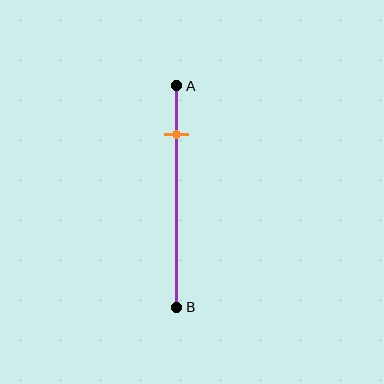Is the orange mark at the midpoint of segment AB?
No, the mark is at about 20% from A, not at the 50% midpoint.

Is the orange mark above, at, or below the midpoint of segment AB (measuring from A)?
The orange mark is above the midpoint of segment AB.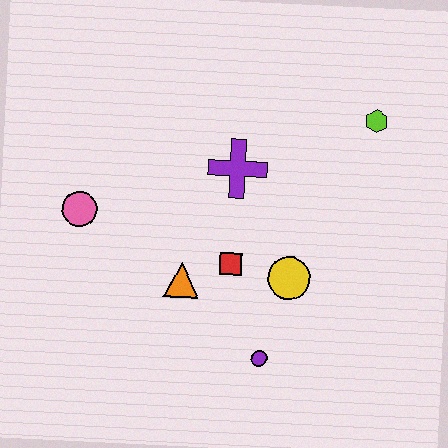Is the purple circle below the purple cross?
Yes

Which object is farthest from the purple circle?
The lime hexagon is farthest from the purple circle.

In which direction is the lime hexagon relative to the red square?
The lime hexagon is above the red square.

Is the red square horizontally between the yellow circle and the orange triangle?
Yes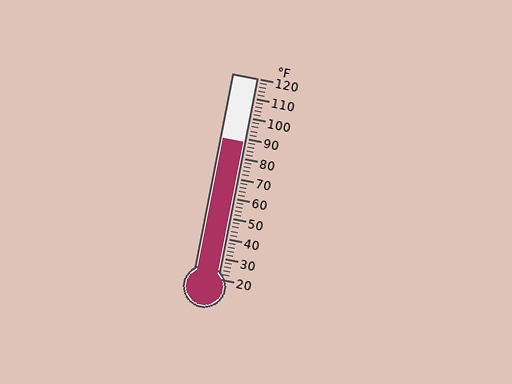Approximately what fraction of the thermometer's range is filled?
The thermometer is filled to approximately 70% of its range.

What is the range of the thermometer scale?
The thermometer scale ranges from 20°F to 120°F.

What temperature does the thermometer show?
The thermometer shows approximately 88°F.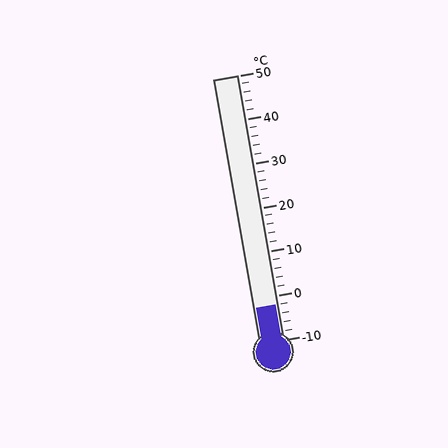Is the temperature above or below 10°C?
The temperature is below 10°C.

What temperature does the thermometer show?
The thermometer shows approximately -2°C.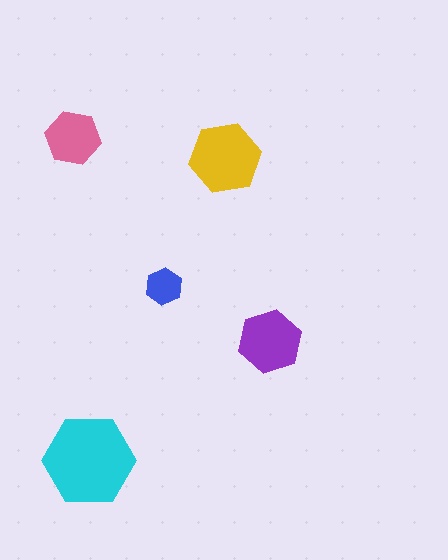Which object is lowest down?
The cyan hexagon is bottommost.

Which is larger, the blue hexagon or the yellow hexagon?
The yellow one.